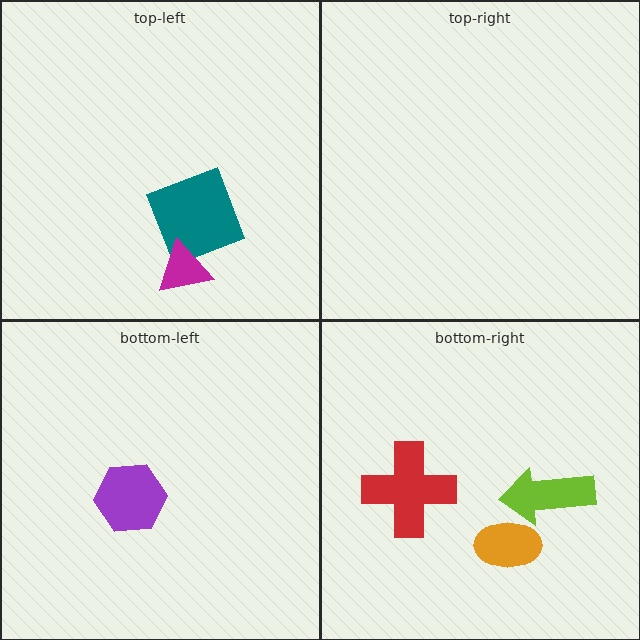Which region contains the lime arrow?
The bottom-right region.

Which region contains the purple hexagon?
The bottom-left region.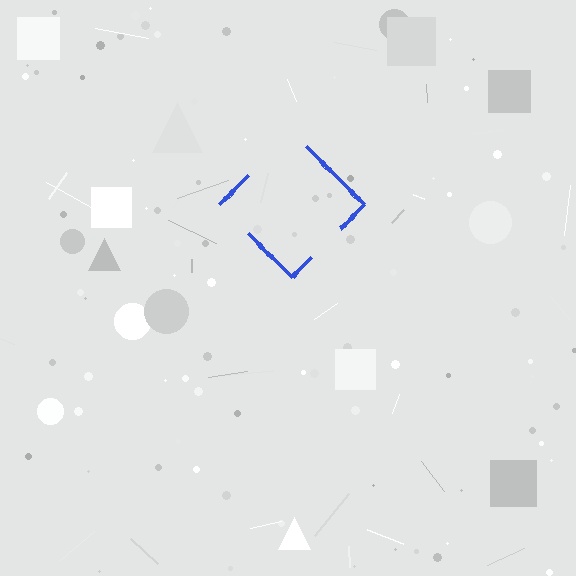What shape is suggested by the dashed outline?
The dashed outline suggests a diamond.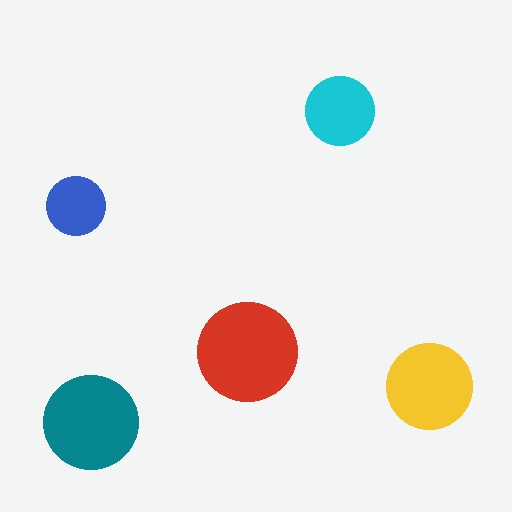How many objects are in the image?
There are 5 objects in the image.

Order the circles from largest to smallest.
the red one, the teal one, the yellow one, the cyan one, the blue one.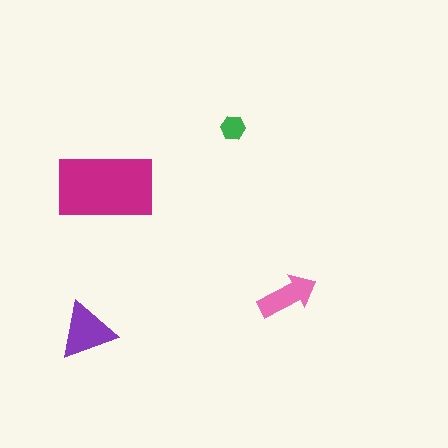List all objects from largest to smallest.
The magenta rectangle, the purple triangle, the pink arrow, the green hexagon.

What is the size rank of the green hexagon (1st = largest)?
4th.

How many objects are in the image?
There are 4 objects in the image.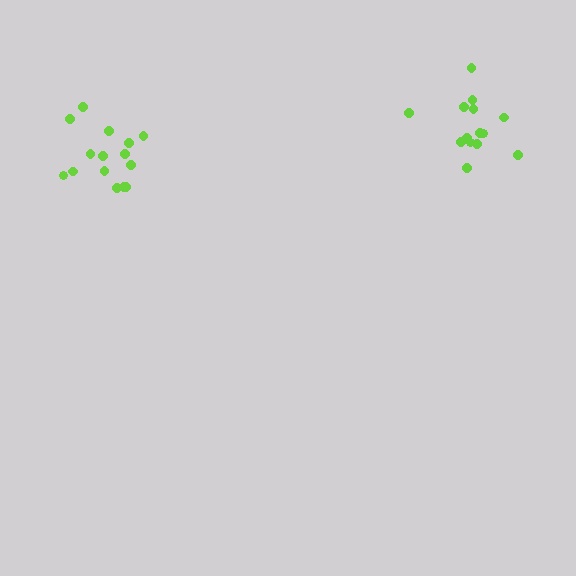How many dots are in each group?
Group 1: 15 dots, Group 2: 14 dots (29 total).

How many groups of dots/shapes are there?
There are 2 groups.